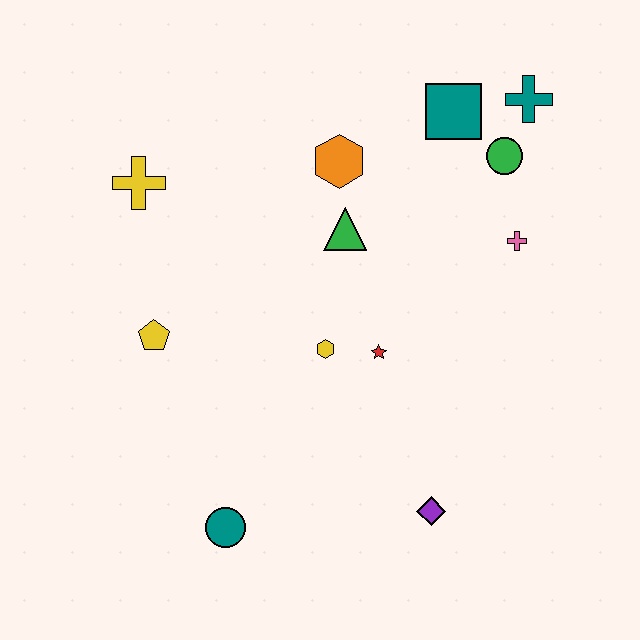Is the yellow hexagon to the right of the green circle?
No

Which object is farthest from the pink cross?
The teal circle is farthest from the pink cross.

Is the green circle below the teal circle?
No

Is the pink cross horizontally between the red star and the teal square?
No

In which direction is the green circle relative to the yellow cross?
The green circle is to the right of the yellow cross.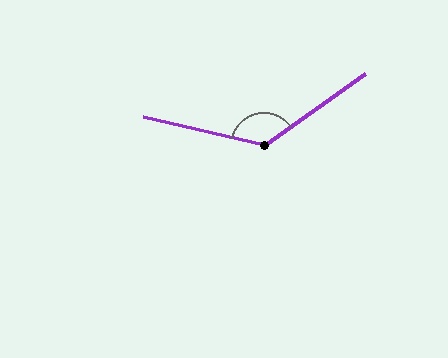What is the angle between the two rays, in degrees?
Approximately 132 degrees.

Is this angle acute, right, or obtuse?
It is obtuse.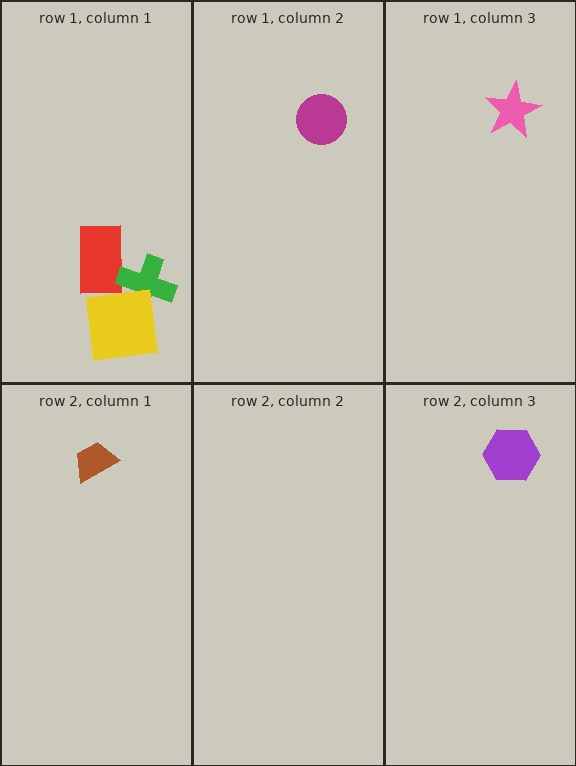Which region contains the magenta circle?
The row 1, column 2 region.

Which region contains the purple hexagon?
The row 2, column 3 region.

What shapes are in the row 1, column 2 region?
The magenta circle.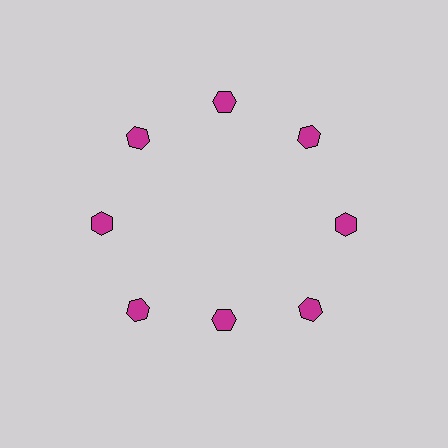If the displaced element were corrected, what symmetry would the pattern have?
It would have 8-fold rotational symmetry — the pattern would map onto itself every 45 degrees.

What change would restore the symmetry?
The symmetry would be restored by moving it outward, back onto the ring so that all 8 hexagons sit at equal angles and equal distance from the center.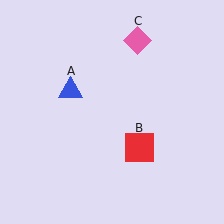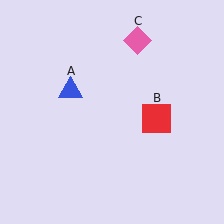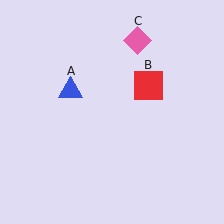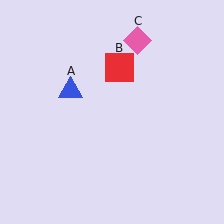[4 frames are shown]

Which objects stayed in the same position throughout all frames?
Blue triangle (object A) and pink diamond (object C) remained stationary.